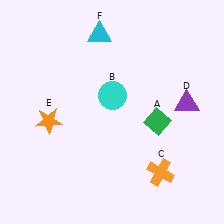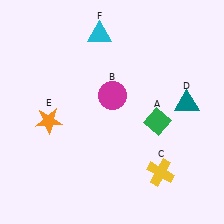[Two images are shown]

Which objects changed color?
B changed from cyan to magenta. C changed from orange to yellow. D changed from purple to teal.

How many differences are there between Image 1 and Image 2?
There are 3 differences between the two images.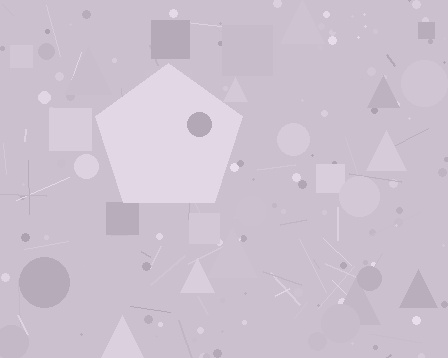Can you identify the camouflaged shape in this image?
The camouflaged shape is a pentagon.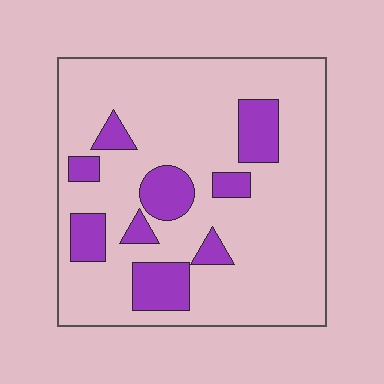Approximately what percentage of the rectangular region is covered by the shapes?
Approximately 20%.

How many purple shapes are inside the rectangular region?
9.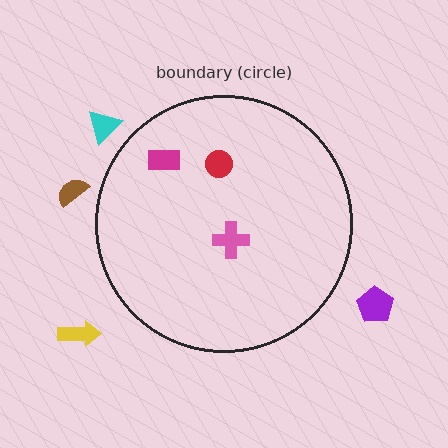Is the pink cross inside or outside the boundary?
Inside.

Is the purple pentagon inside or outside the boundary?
Outside.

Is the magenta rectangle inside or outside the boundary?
Inside.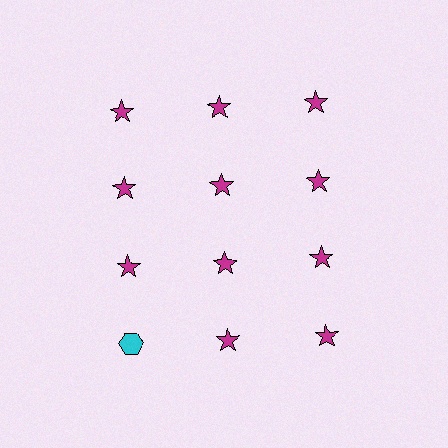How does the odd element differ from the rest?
It differs in both color (cyan instead of magenta) and shape (hexagon instead of star).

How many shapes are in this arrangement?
There are 12 shapes arranged in a grid pattern.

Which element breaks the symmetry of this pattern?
The cyan hexagon in the fourth row, leftmost column breaks the symmetry. All other shapes are magenta stars.